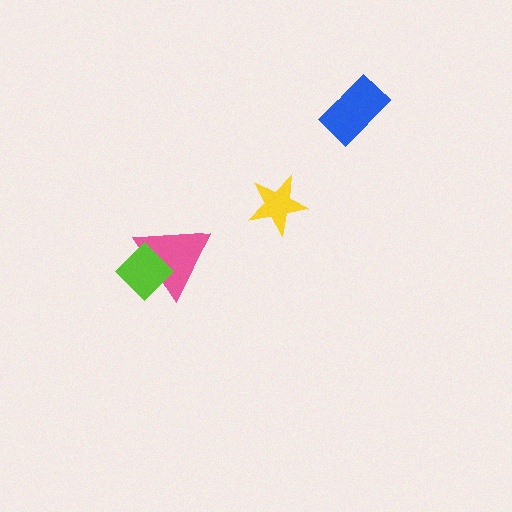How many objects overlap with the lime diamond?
1 object overlaps with the lime diamond.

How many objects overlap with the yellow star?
0 objects overlap with the yellow star.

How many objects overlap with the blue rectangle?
0 objects overlap with the blue rectangle.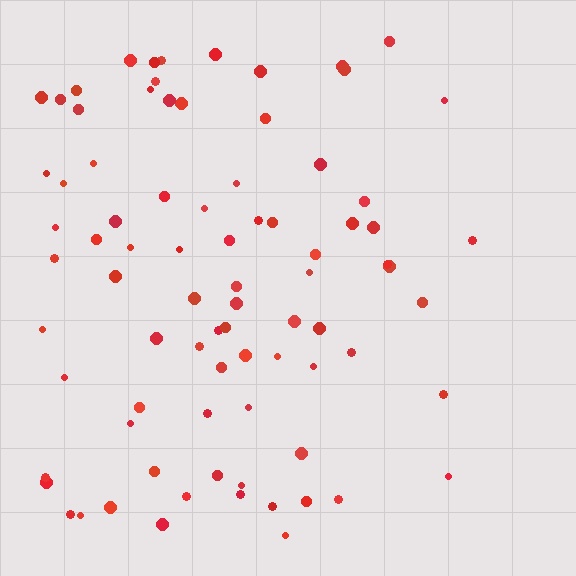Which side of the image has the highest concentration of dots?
The left.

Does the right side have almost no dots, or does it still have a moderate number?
Still a moderate number, just noticeably fewer than the left.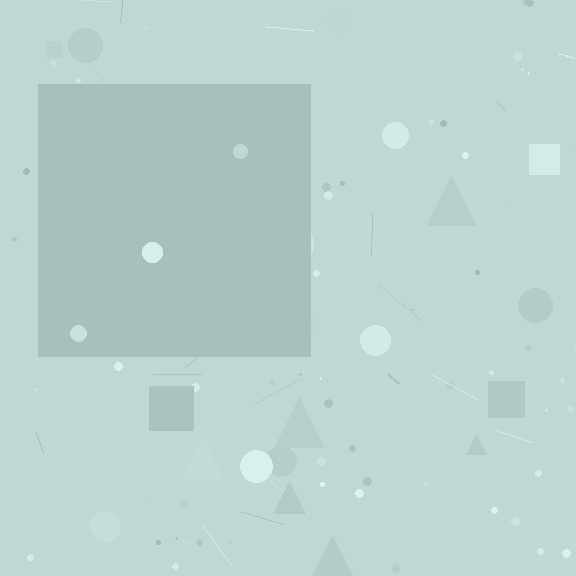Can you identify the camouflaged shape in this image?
The camouflaged shape is a square.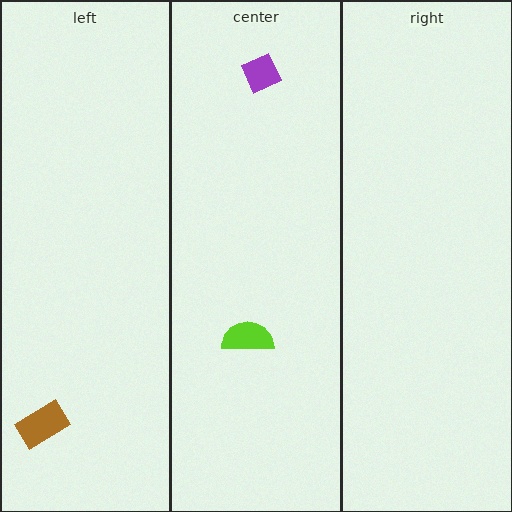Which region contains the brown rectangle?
The left region.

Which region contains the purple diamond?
The center region.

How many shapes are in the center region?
2.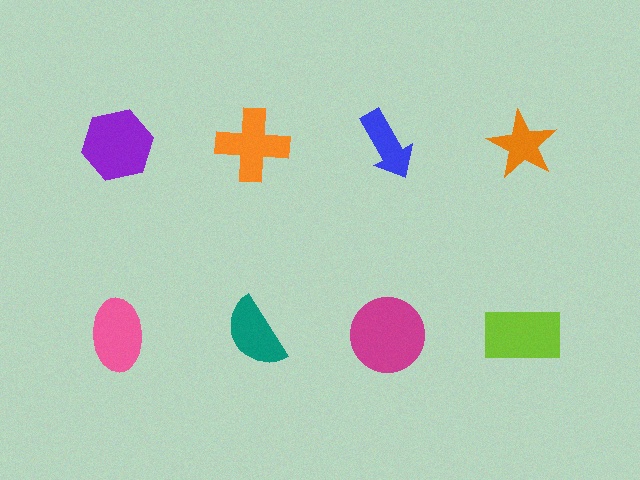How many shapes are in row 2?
4 shapes.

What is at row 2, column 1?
A pink ellipse.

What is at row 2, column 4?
A lime rectangle.